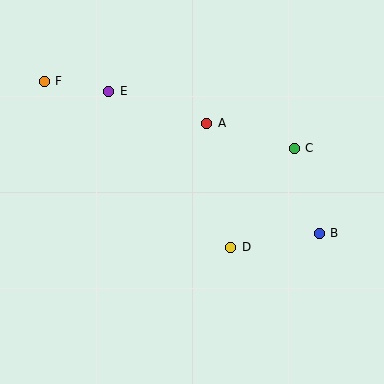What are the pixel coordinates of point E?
Point E is at (109, 91).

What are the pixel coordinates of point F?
Point F is at (44, 81).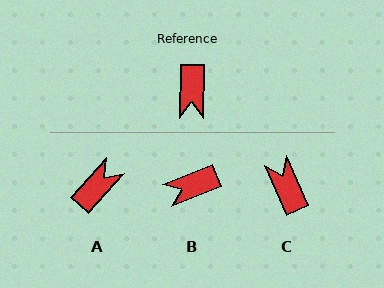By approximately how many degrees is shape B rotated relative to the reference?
Approximately 68 degrees clockwise.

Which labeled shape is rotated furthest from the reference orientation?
C, about 156 degrees away.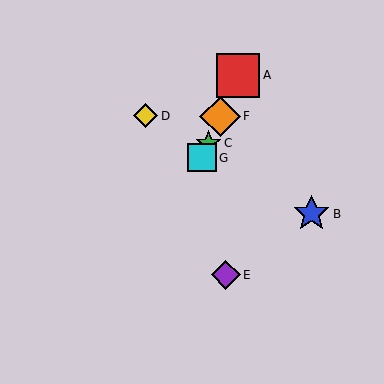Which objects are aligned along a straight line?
Objects A, C, F, G are aligned along a straight line.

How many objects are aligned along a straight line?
4 objects (A, C, F, G) are aligned along a straight line.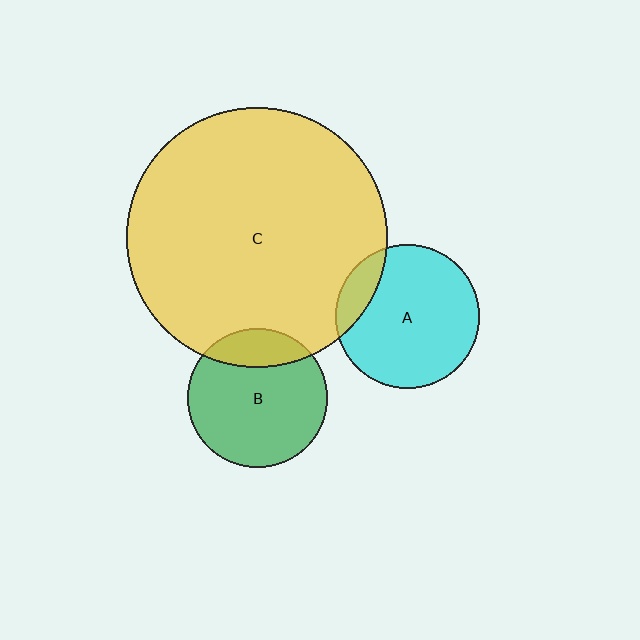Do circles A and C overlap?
Yes.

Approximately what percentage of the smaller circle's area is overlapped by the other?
Approximately 15%.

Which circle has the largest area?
Circle C (yellow).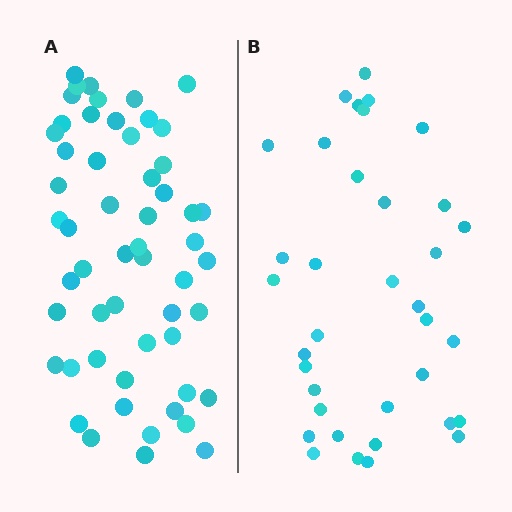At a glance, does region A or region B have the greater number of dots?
Region A (the left region) has more dots.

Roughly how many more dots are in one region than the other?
Region A has approximately 20 more dots than region B.